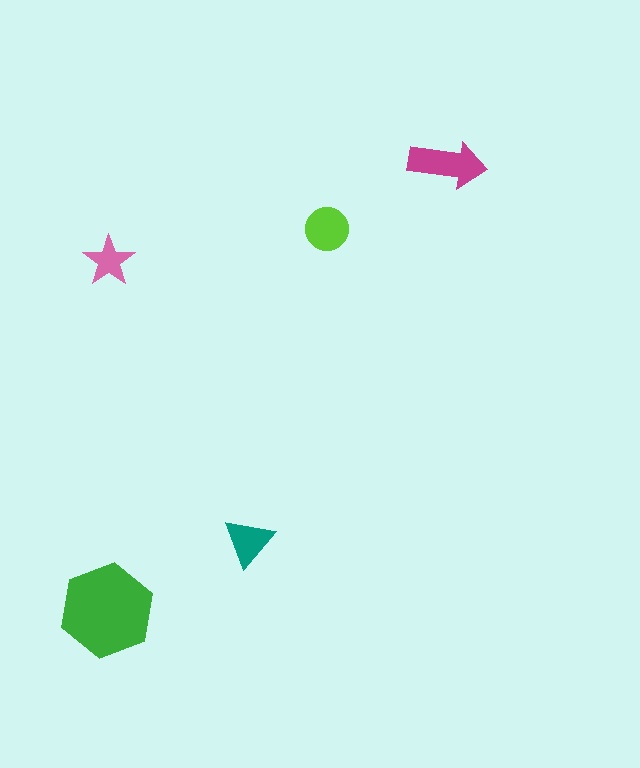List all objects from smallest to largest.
The pink star, the teal triangle, the lime circle, the magenta arrow, the green hexagon.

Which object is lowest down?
The green hexagon is bottommost.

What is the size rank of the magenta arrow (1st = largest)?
2nd.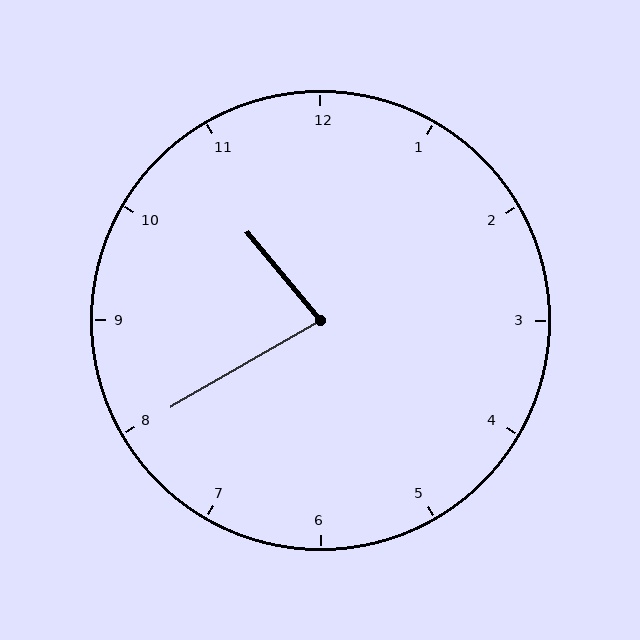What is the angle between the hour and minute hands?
Approximately 80 degrees.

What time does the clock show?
10:40.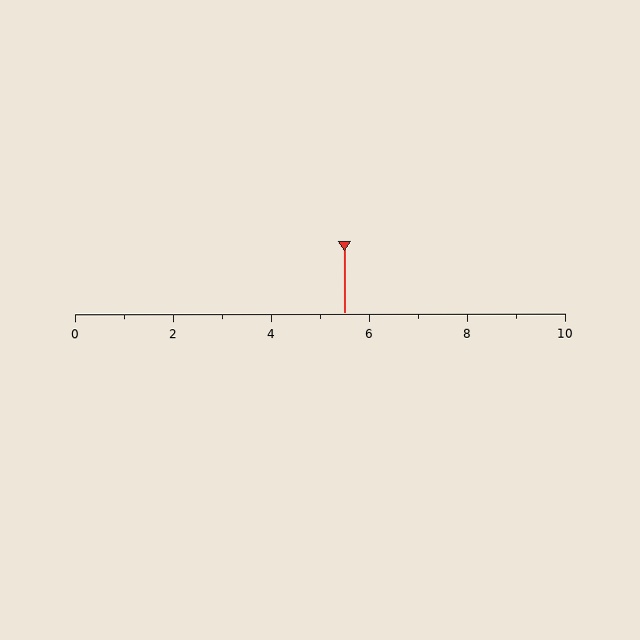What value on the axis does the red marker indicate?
The marker indicates approximately 5.5.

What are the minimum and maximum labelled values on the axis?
The axis runs from 0 to 10.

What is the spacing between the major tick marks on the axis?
The major ticks are spaced 2 apart.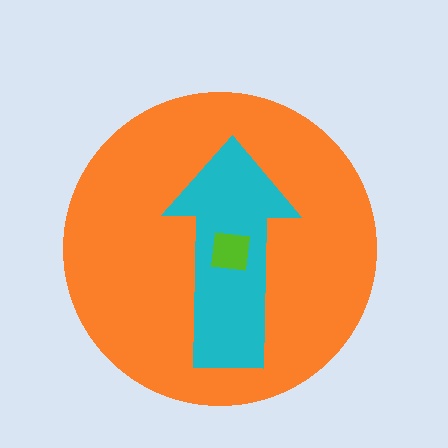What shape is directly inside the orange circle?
The cyan arrow.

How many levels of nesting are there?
3.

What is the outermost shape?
The orange circle.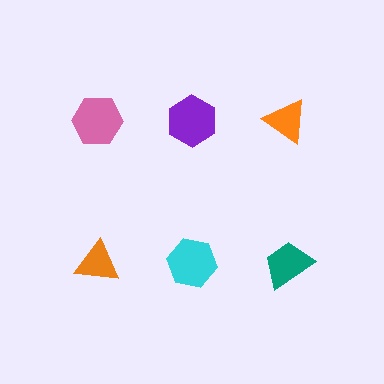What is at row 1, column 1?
A pink hexagon.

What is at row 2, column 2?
A cyan hexagon.